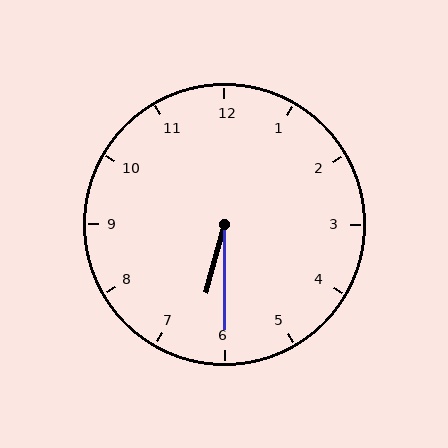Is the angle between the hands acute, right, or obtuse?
It is acute.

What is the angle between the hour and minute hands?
Approximately 15 degrees.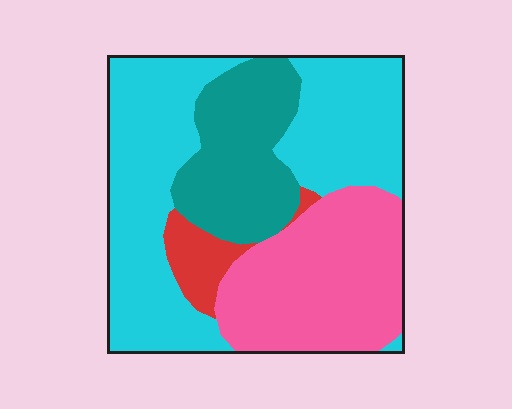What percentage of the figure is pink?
Pink takes up between a quarter and a half of the figure.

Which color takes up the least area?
Red, at roughly 5%.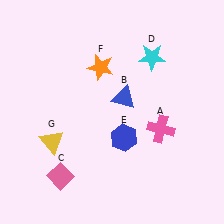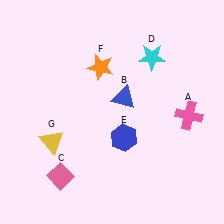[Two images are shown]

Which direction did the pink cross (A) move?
The pink cross (A) moved right.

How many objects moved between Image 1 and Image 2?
1 object moved between the two images.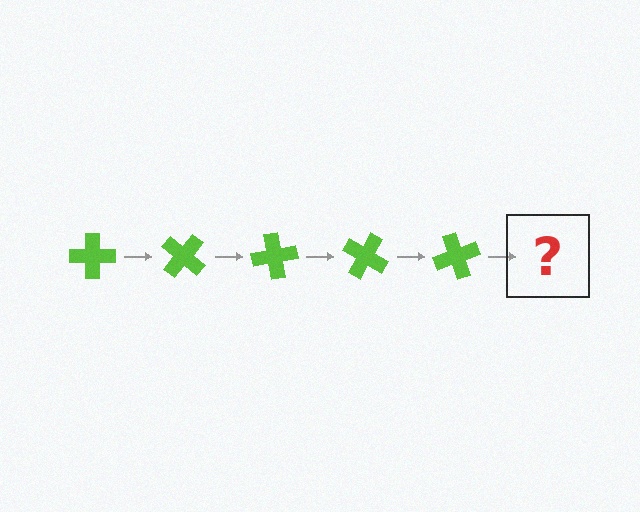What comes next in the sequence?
The next element should be a lime cross rotated 200 degrees.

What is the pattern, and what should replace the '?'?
The pattern is that the cross rotates 40 degrees each step. The '?' should be a lime cross rotated 200 degrees.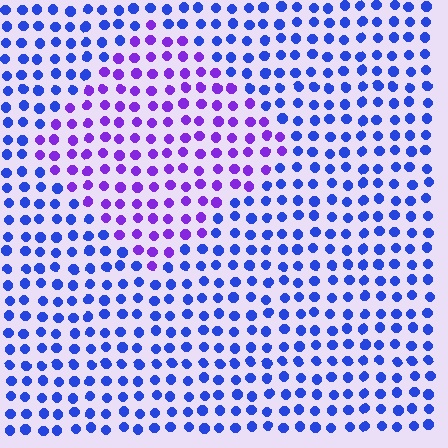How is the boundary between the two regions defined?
The boundary is defined purely by a slight shift in hue (about 41 degrees). Spacing, size, and orientation are identical on both sides.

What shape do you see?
I see a diamond.